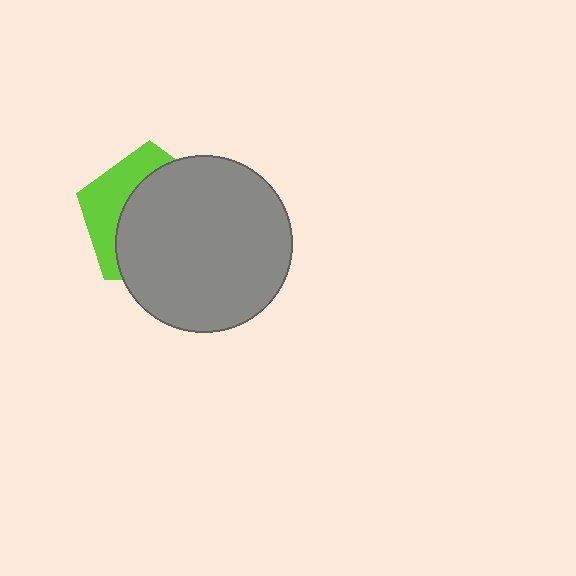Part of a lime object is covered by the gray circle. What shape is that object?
It is a pentagon.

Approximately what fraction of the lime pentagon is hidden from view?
Roughly 67% of the lime pentagon is hidden behind the gray circle.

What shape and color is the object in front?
The object in front is a gray circle.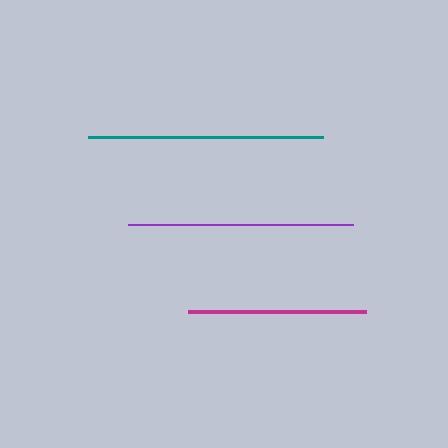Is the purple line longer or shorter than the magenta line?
The purple line is longer than the magenta line.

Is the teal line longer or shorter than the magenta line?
The teal line is longer than the magenta line.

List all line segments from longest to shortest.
From longest to shortest: teal, purple, magenta.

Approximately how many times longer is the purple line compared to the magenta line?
The purple line is approximately 1.3 times the length of the magenta line.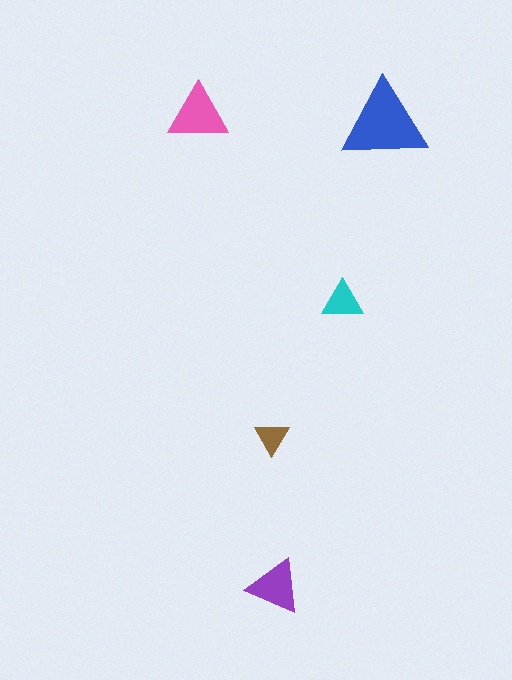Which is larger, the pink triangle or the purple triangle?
The pink one.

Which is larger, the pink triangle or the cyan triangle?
The pink one.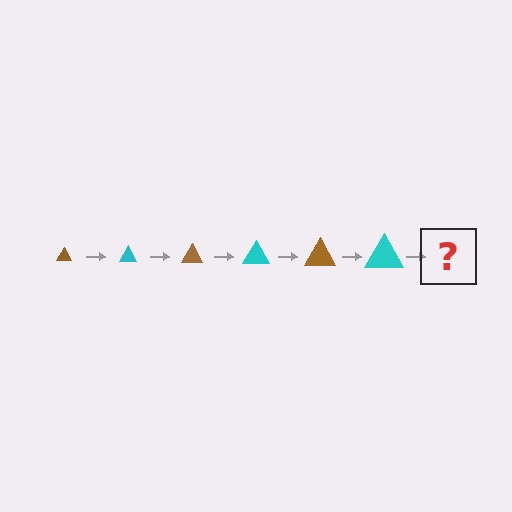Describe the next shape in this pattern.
It should be a brown triangle, larger than the previous one.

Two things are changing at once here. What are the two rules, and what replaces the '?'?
The two rules are that the triangle grows larger each step and the color cycles through brown and cyan. The '?' should be a brown triangle, larger than the previous one.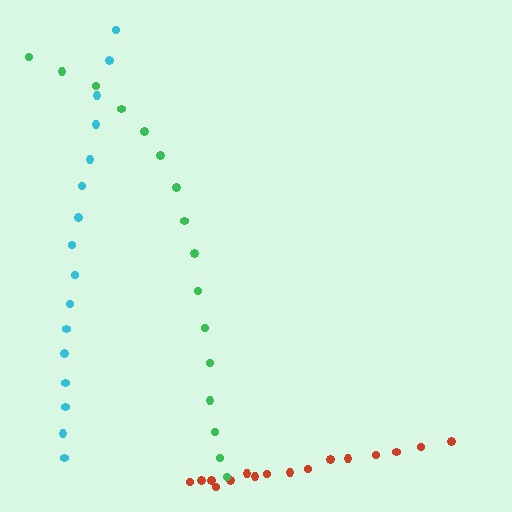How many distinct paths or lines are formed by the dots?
There are 3 distinct paths.